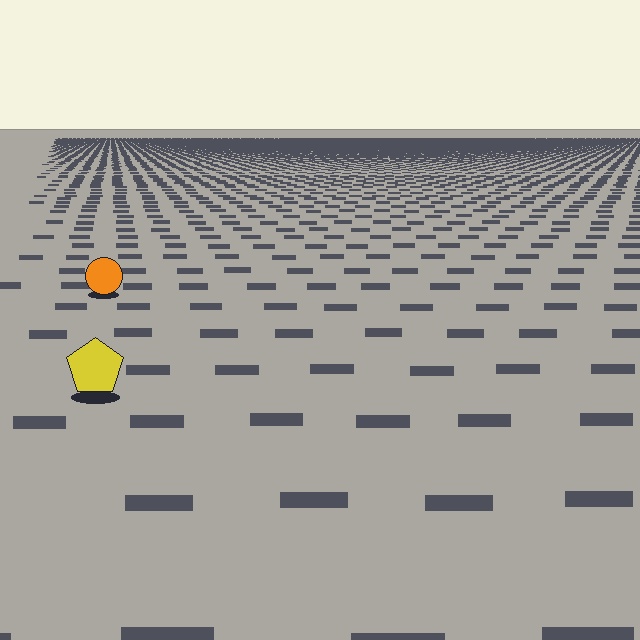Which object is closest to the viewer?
The yellow pentagon is closest. The texture marks near it are larger and more spread out.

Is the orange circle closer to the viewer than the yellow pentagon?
No. The yellow pentagon is closer — you can tell from the texture gradient: the ground texture is coarser near it.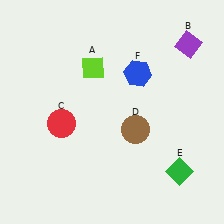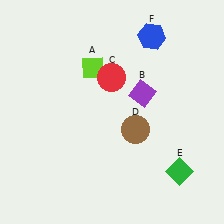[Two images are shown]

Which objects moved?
The objects that moved are: the purple diamond (B), the red circle (C), the blue hexagon (F).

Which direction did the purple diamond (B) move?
The purple diamond (B) moved down.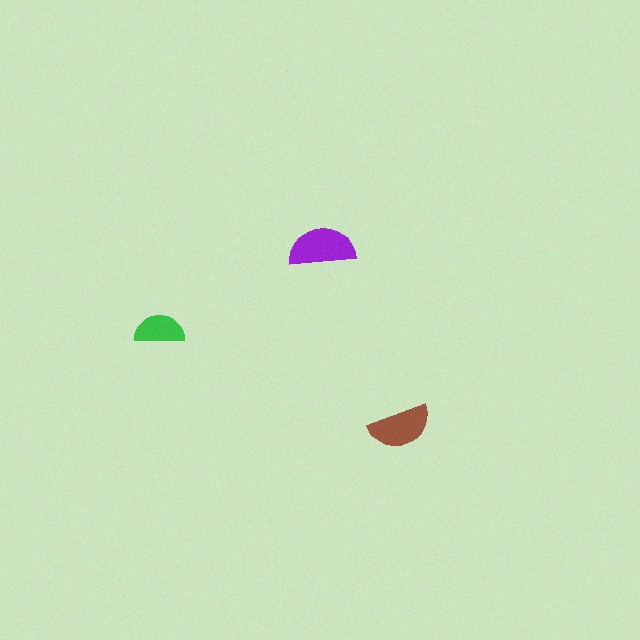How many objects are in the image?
There are 3 objects in the image.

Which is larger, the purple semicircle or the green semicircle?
The purple one.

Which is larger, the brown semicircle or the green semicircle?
The brown one.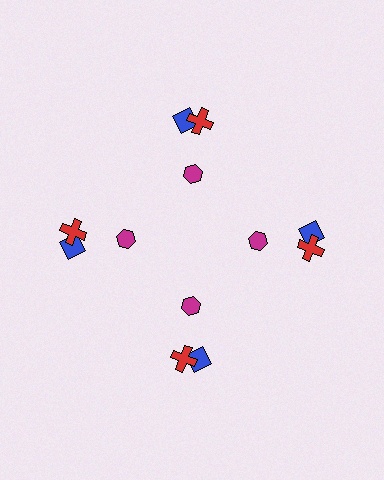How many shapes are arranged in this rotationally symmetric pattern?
There are 12 shapes, arranged in 4 groups of 3.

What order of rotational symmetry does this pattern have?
This pattern has 4-fold rotational symmetry.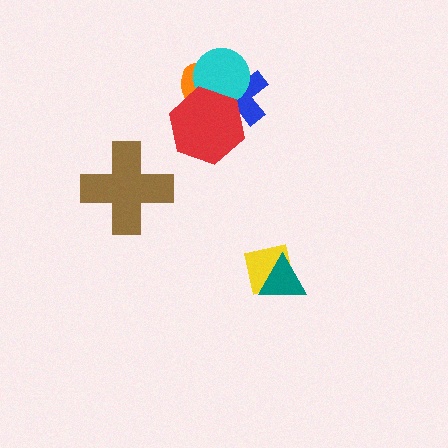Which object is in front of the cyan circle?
The red hexagon is in front of the cyan circle.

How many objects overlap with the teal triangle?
1 object overlaps with the teal triangle.